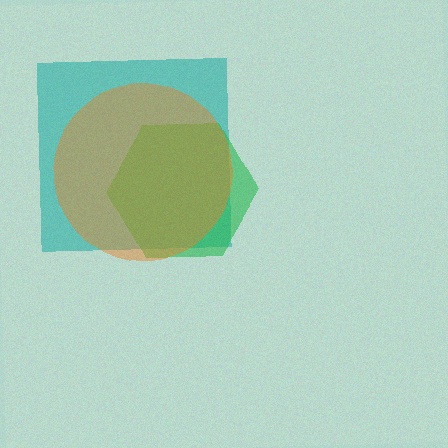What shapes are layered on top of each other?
The layered shapes are: a teal square, a green hexagon, an orange circle.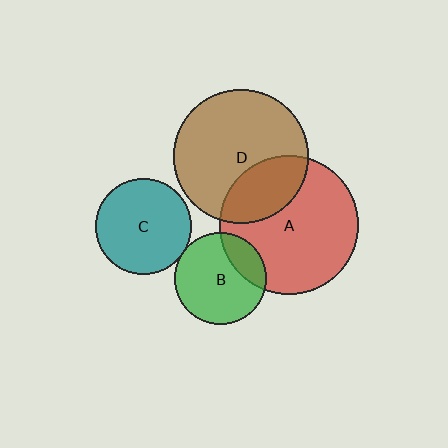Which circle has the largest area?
Circle A (red).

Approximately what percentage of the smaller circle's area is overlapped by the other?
Approximately 30%.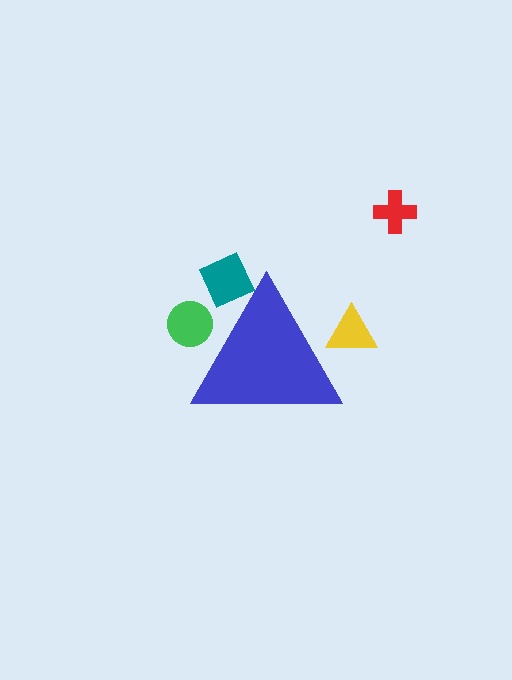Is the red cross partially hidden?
No, the red cross is fully visible.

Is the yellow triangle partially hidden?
Yes, the yellow triangle is partially hidden behind the blue triangle.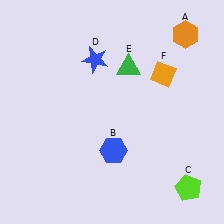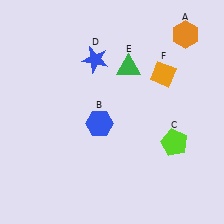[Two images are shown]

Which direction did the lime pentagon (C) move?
The lime pentagon (C) moved up.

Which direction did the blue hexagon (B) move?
The blue hexagon (B) moved up.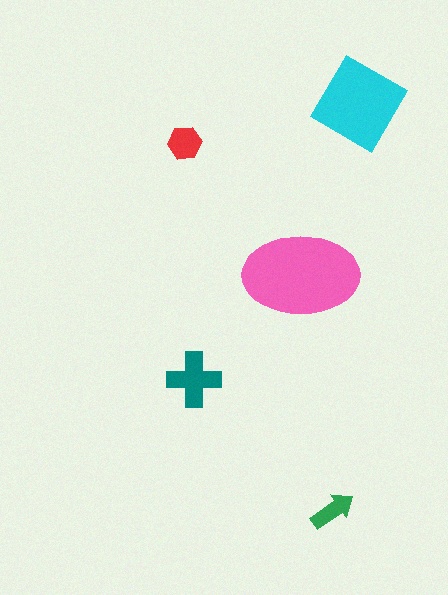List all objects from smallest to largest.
The green arrow, the red hexagon, the teal cross, the cyan diamond, the pink ellipse.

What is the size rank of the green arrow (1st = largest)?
5th.